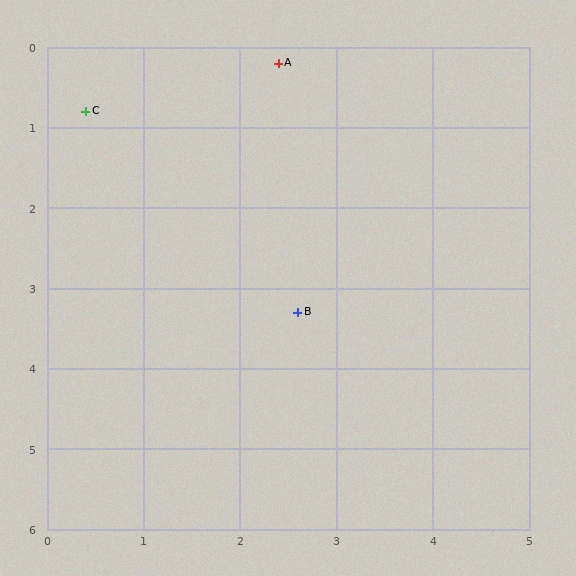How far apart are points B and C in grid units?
Points B and C are about 3.3 grid units apart.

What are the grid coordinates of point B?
Point B is at approximately (2.6, 3.3).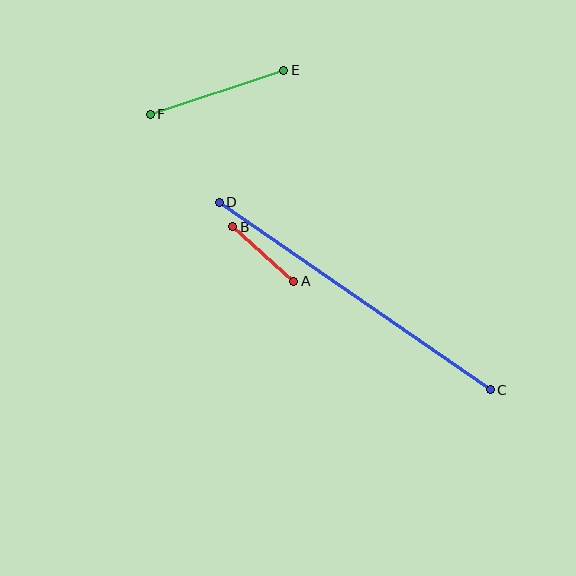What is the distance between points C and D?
The distance is approximately 329 pixels.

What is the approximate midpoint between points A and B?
The midpoint is at approximately (263, 254) pixels.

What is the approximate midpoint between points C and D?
The midpoint is at approximately (355, 296) pixels.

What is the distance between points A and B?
The distance is approximately 81 pixels.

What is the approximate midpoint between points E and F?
The midpoint is at approximately (217, 92) pixels.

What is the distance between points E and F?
The distance is approximately 141 pixels.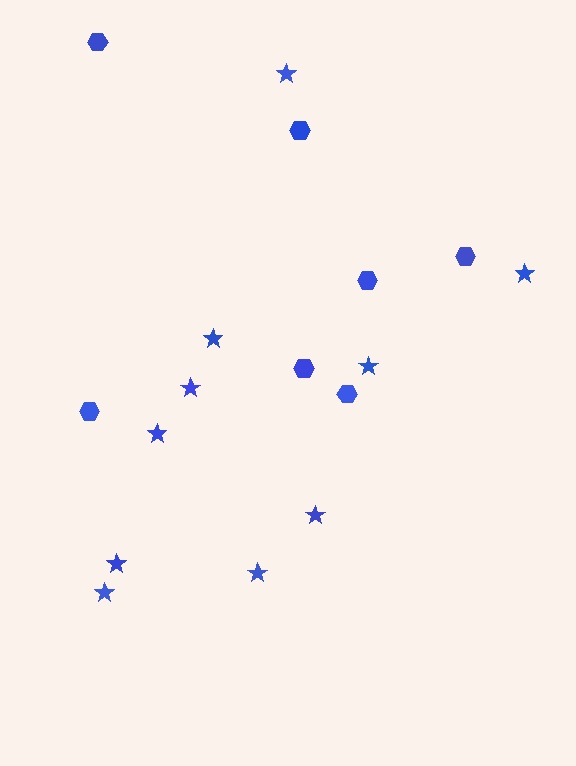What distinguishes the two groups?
There are 2 groups: one group of stars (10) and one group of hexagons (7).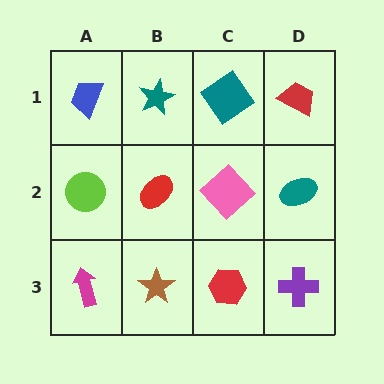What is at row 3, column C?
A red hexagon.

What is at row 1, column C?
A teal diamond.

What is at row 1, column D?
A red trapezoid.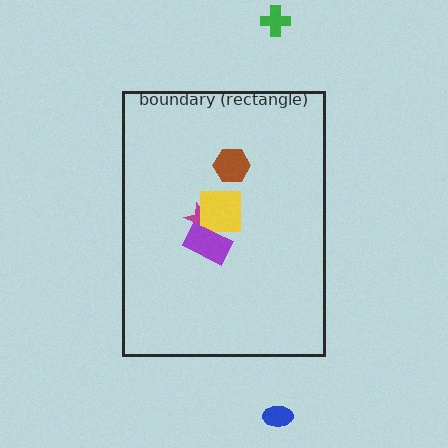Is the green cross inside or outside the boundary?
Outside.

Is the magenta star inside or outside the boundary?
Inside.